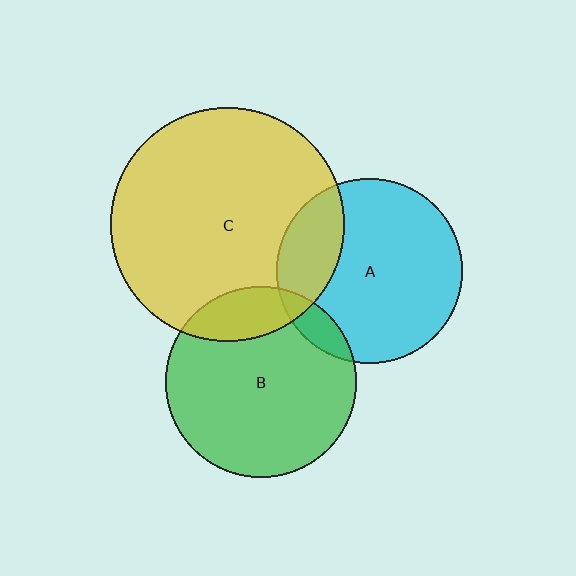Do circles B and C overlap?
Yes.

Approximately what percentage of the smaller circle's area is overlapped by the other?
Approximately 15%.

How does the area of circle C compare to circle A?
Approximately 1.6 times.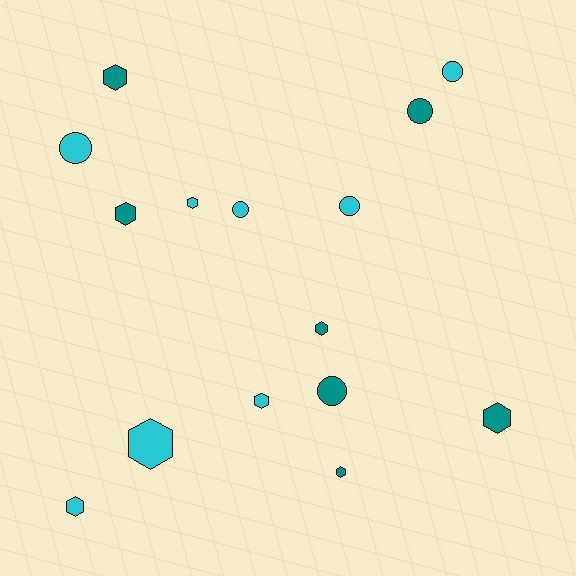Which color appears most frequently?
Cyan, with 8 objects.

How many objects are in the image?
There are 15 objects.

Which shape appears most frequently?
Hexagon, with 9 objects.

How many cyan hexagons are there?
There are 4 cyan hexagons.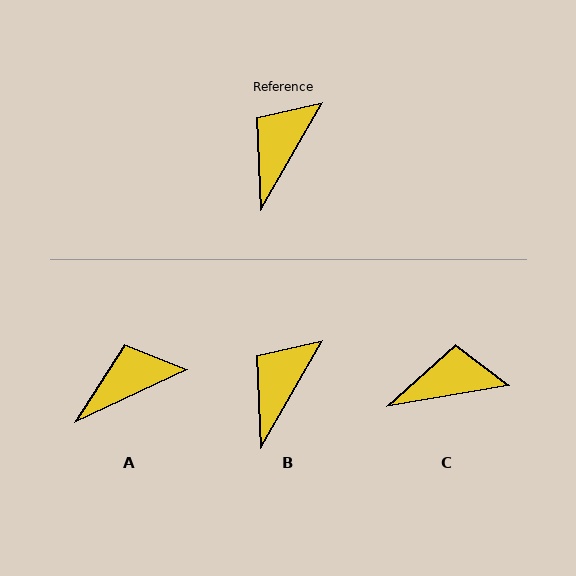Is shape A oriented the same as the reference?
No, it is off by about 35 degrees.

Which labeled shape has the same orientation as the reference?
B.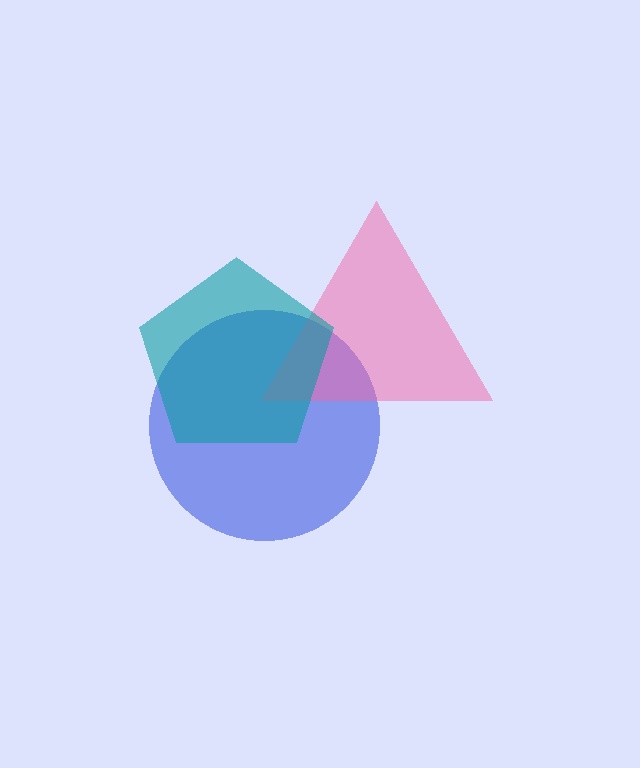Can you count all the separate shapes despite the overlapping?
Yes, there are 3 separate shapes.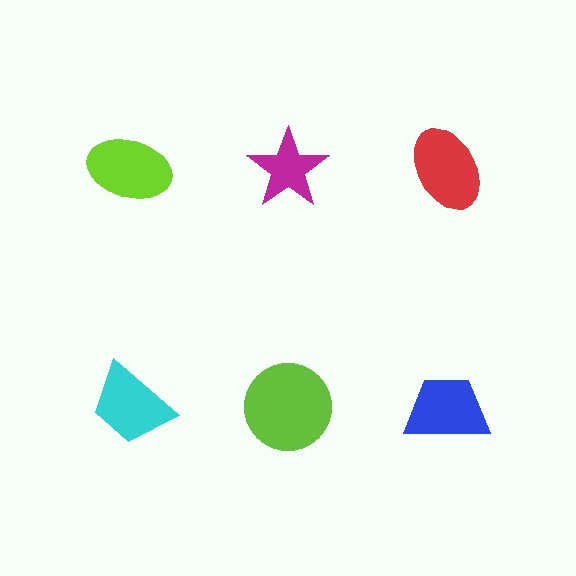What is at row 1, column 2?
A magenta star.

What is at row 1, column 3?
A red ellipse.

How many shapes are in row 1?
3 shapes.